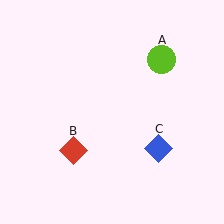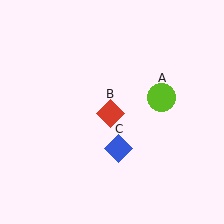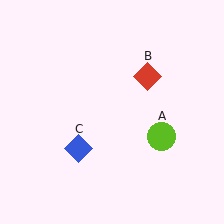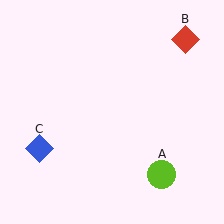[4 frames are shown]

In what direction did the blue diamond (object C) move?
The blue diamond (object C) moved left.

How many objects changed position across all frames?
3 objects changed position: lime circle (object A), red diamond (object B), blue diamond (object C).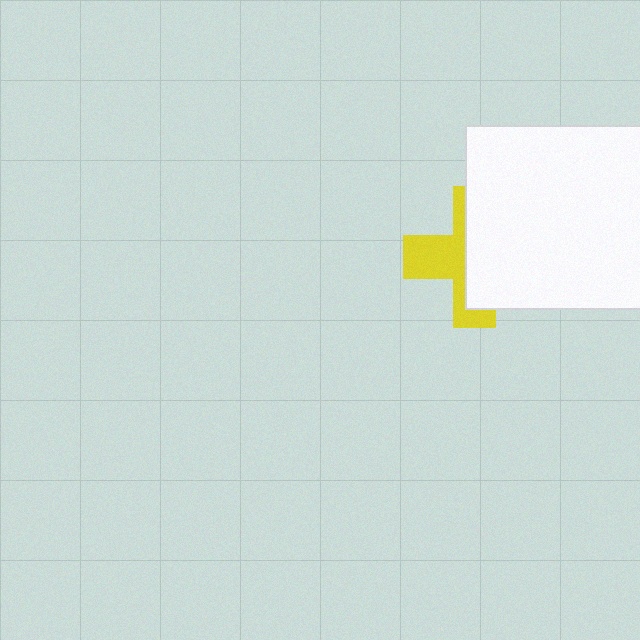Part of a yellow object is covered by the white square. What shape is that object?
It is a cross.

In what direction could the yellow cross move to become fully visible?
The yellow cross could move left. That would shift it out from behind the white square entirely.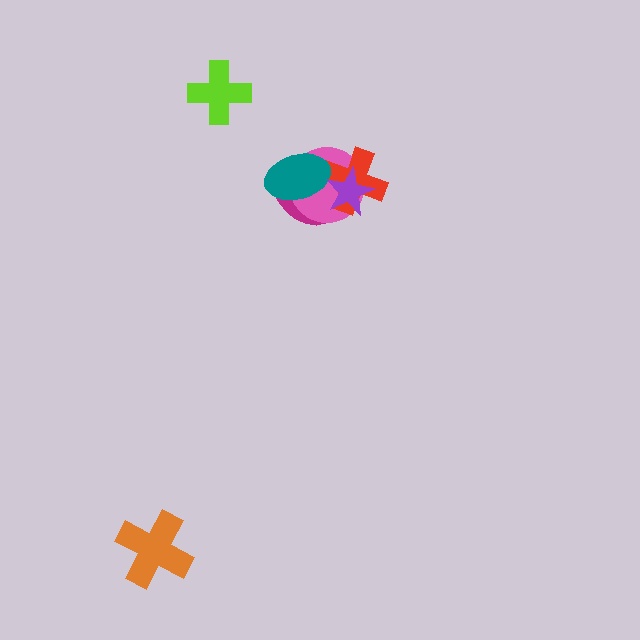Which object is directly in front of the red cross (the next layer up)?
The teal ellipse is directly in front of the red cross.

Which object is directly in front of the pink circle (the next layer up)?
The red cross is directly in front of the pink circle.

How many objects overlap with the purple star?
4 objects overlap with the purple star.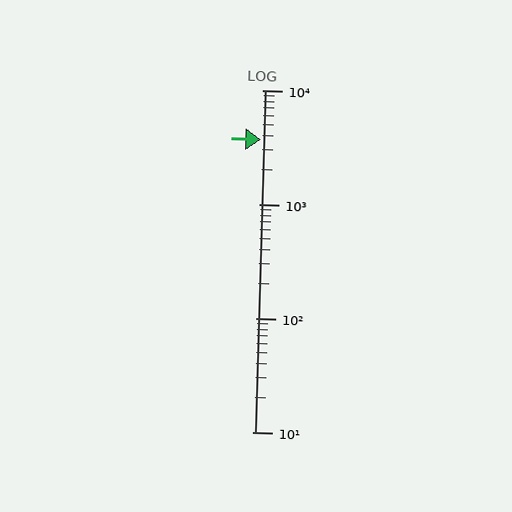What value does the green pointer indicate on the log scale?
The pointer indicates approximately 3700.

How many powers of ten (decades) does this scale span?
The scale spans 3 decades, from 10 to 10000.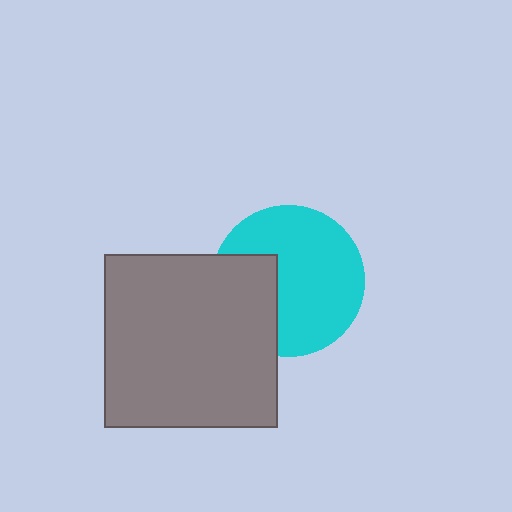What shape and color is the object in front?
The object in front is a gray square.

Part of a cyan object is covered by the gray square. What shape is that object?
It is a circle.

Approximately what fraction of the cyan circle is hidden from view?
Roughly 30% of the cyan circle is hidden behind the gray square.